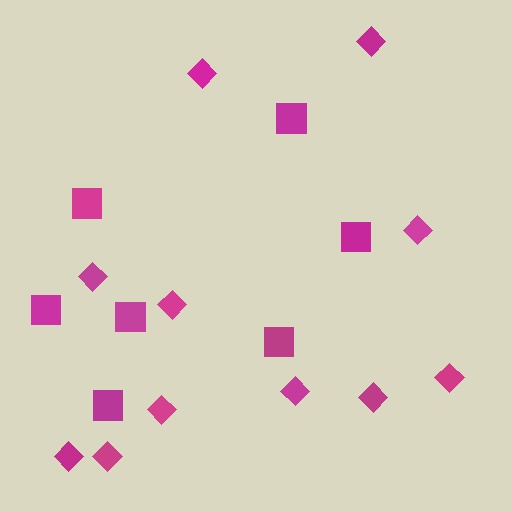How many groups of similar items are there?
There are 2 groups: one group of squares (7) and one group of diamonds (11).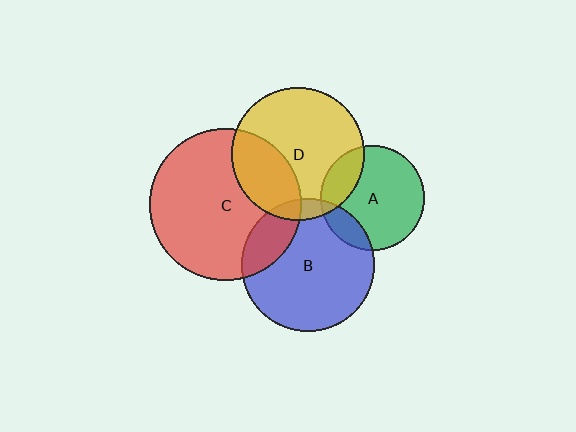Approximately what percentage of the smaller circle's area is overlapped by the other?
Approximately 15%.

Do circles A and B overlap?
Yes.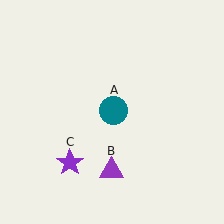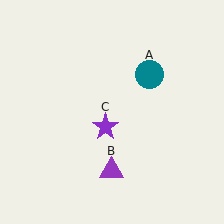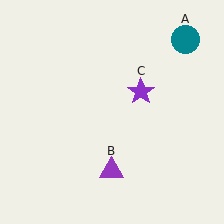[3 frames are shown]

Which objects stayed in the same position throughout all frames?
Purple triangle (object B) remained stationary.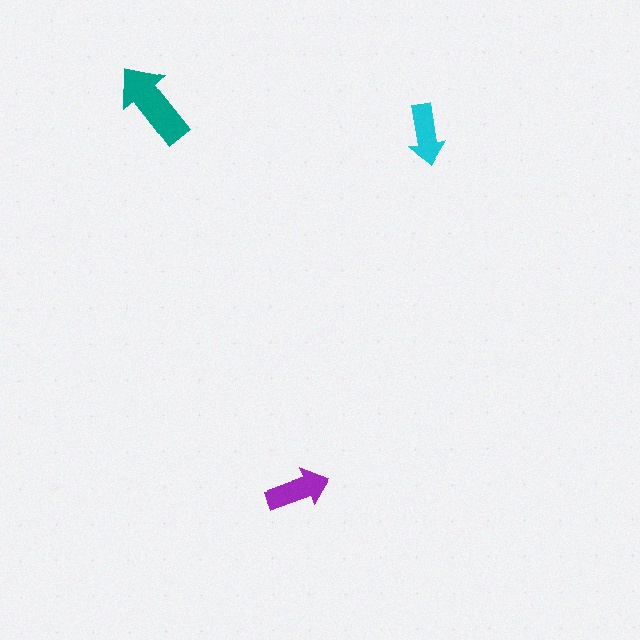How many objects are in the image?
There are 3 objects in the image.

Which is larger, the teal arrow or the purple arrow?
The teal one.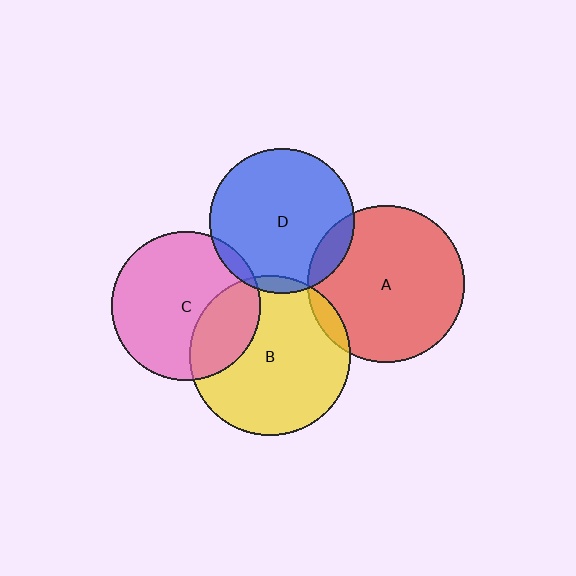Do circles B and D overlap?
Yes.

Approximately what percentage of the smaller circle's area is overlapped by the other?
Approximately 5%.